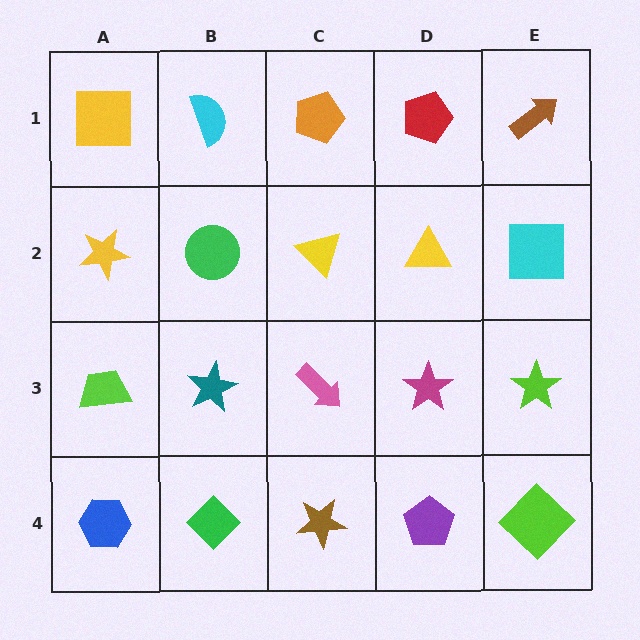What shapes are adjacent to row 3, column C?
A yellow triangle (row 2, column C), a brown star (row 4, column C), a teal star (row 3, column B), a magenta star (row 3, column D).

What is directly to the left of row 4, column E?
A purple pentagon.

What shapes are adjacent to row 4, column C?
A pink arrow (row 3, column C), a green diamond (row 4, column B), a purple pentagon (row 4, column D).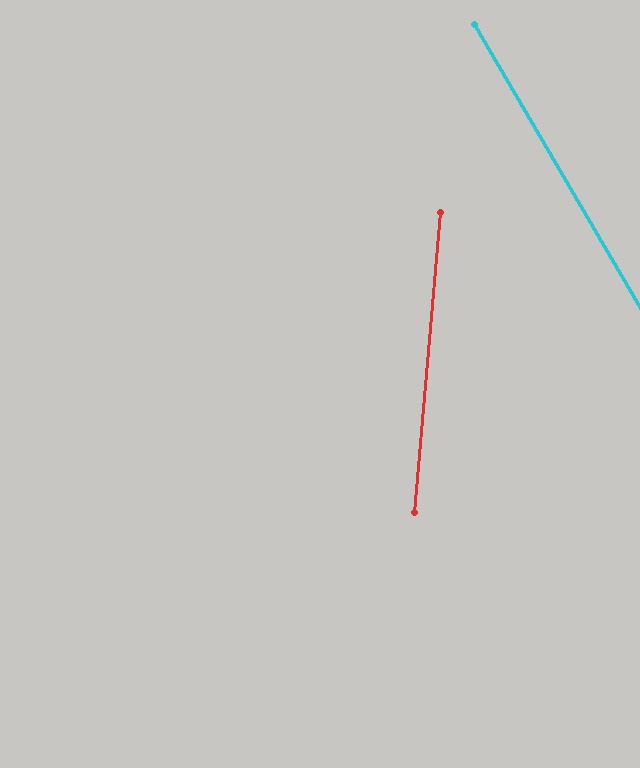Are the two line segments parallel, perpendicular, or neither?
Neither parallel nor perpendicular — they differ by about 35°.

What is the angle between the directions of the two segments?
Approximately 35 degrees.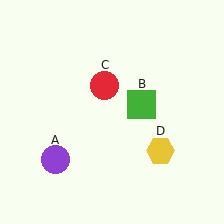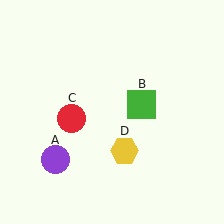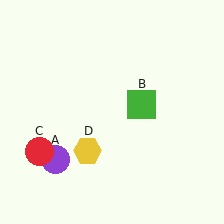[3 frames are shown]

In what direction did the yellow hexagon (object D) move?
The yellow hexagon (object D) moved left.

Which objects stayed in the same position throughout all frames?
Purple circle (object A) and green square (object B) remained stationary.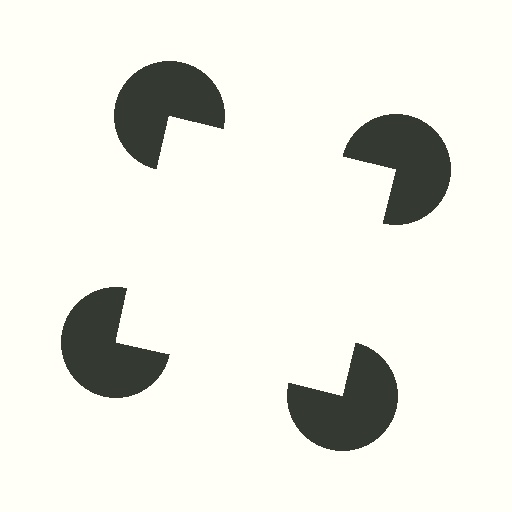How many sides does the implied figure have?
4 sides.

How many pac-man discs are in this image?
There are 4 — one at each vertex of the illusory square.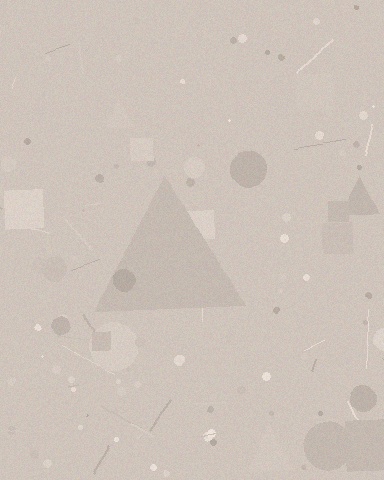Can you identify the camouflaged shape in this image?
The camouflaged shape is a triangle.